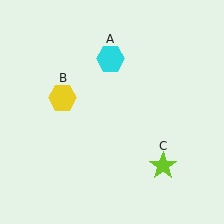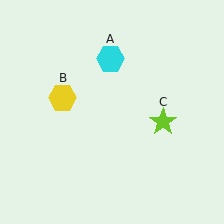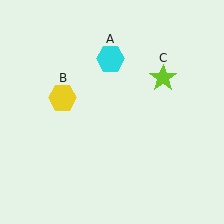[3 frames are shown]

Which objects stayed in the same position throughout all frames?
Cyan hexagon (object A) and yellow hexagon (object B) remained stationary.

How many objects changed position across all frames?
1 object changed position: lime star (object C).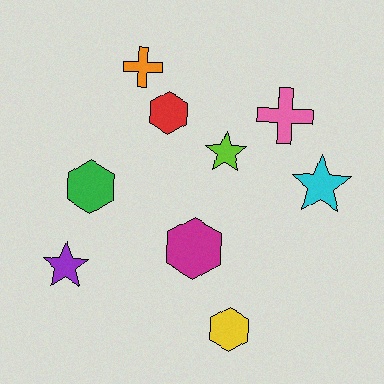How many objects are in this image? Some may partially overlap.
There are 9 objects.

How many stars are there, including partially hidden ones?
There are 3 stars.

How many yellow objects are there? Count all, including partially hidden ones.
There is 1 yellow object.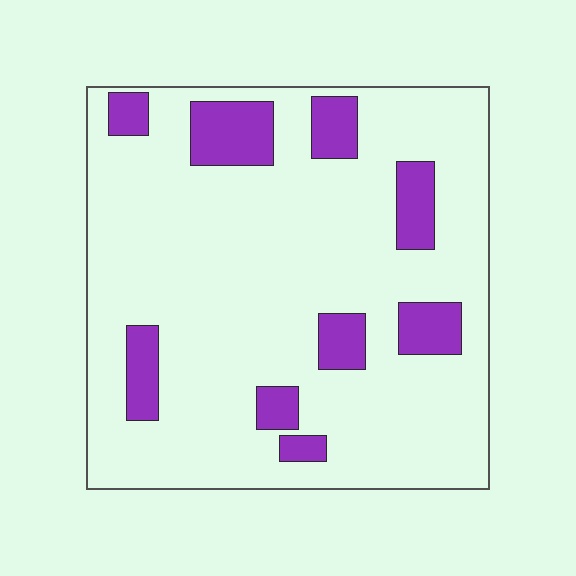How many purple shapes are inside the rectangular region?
9.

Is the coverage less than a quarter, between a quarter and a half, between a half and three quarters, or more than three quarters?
Less than a quarter.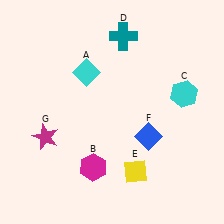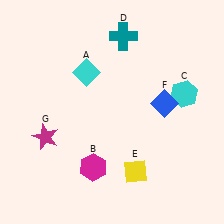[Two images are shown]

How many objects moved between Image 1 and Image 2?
1 object moved between the two images.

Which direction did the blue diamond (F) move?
The blue diamond (F) moved up.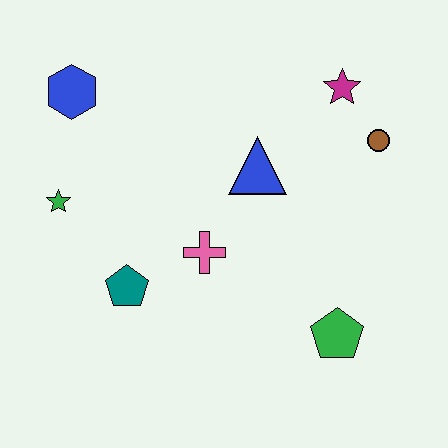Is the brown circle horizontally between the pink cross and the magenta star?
No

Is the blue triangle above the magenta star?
No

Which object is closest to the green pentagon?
The pink cross is closest to the green pentagon.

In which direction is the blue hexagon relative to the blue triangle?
The blue hexagon is to the left of the blue triangle.